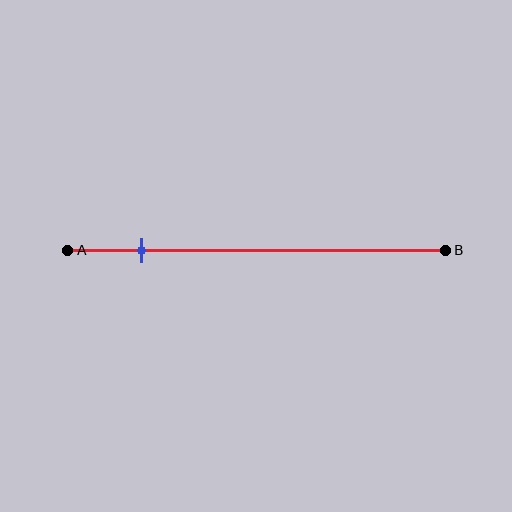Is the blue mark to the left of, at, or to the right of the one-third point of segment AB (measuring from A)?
The blue mark is to the left of the one-third point of segment AB.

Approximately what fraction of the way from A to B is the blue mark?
The blue mark is approximately 20% of the way from A to B.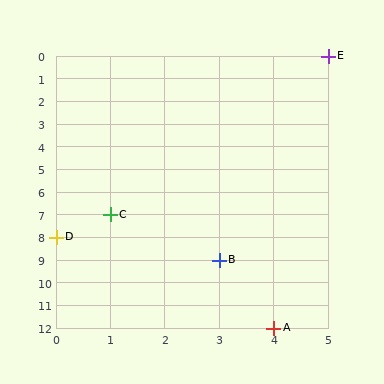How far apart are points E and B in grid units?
Points E and B are 2 columns and 9 rows apart (about 9.2 grid units diagonally).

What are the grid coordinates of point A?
Point A is at grid coordinates (4, 12).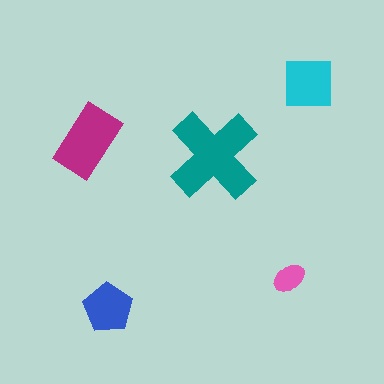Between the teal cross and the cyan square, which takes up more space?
The teal cross.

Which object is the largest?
The teal cross.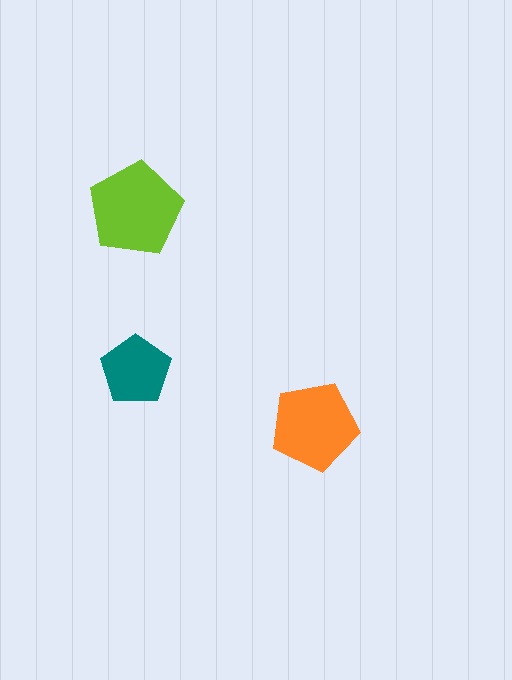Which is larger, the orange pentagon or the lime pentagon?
The lime one.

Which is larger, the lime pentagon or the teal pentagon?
The lime one.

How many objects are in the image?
There are 3 objects in the image.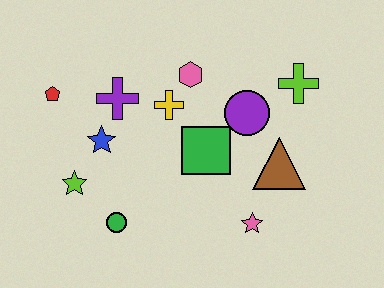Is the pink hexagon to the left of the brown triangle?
Yes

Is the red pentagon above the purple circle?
Yes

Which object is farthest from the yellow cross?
The pink star is farthest from the yellow cross.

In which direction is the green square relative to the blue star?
The green square is to the right of the blue star.